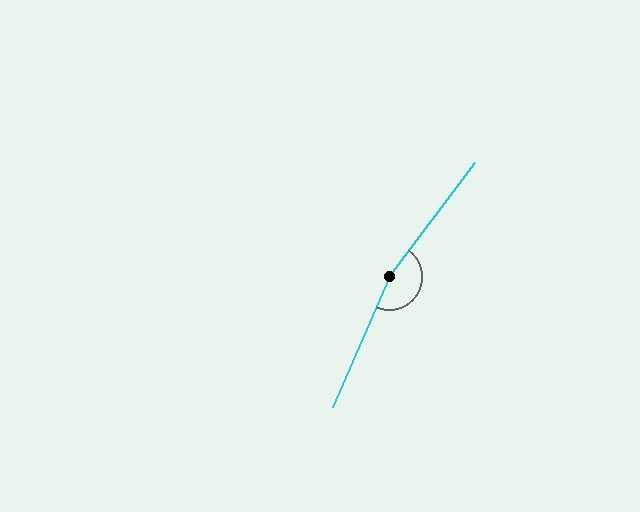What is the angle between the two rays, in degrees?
Approximately 166 degrees.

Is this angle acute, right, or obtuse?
It is obtuse.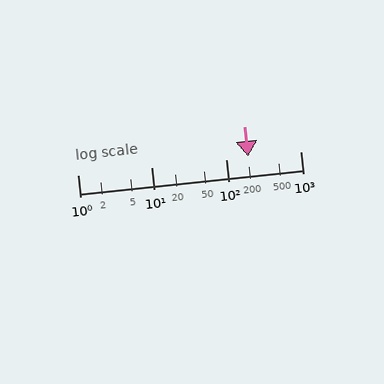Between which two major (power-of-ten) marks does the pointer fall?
The pointer is between 100 and 1000.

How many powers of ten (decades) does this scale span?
The scale spans 3 decades, from 1 to 1000.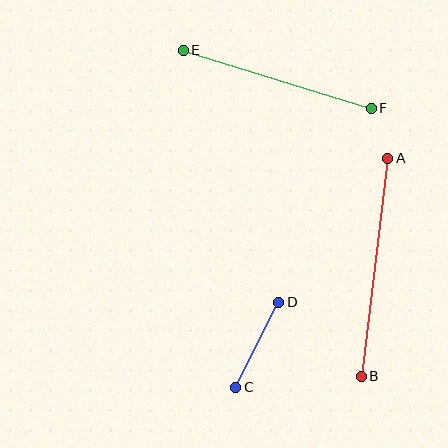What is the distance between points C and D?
The distance is approximately 95 pixels.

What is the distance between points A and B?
The distance is approximately 220 pixels.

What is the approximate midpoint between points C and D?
The midpoint is at approximately (257, 345) pixels.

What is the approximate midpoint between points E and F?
The midpoint is at approximately (277, 79) pixels.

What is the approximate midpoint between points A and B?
The midpoint is at approximately (374, 267) pixels.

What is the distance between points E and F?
The distance is approximately 197 pixels.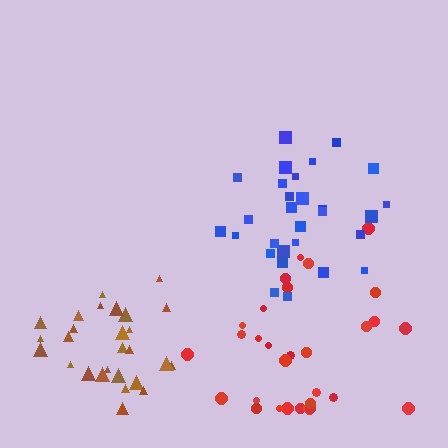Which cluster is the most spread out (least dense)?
Red.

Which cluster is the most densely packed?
Brown.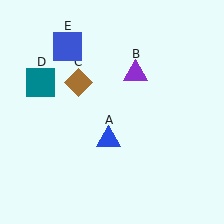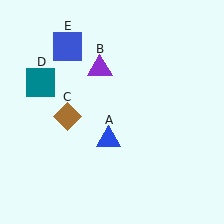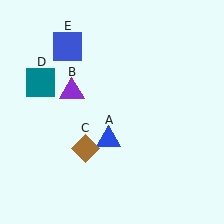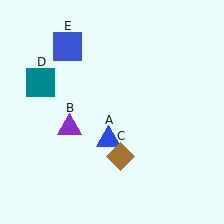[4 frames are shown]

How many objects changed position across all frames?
2 objects changed position: purple triangle (object B), brown diamond (object C).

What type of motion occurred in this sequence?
The purple triangle (object B), brown diamond (object C) rotated counterclockwise around the center of the scene.